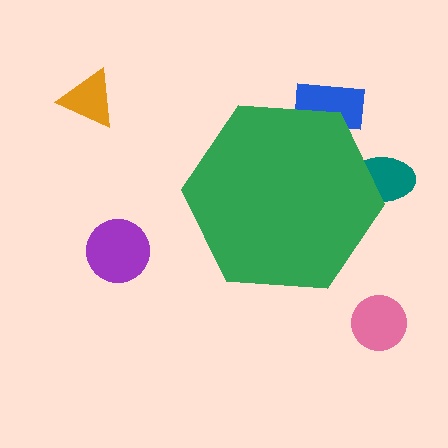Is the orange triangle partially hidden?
No, the orange triangle is fully visible.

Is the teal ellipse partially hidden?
Yes, the teal ellipse is partially hidden behind the green hexagon.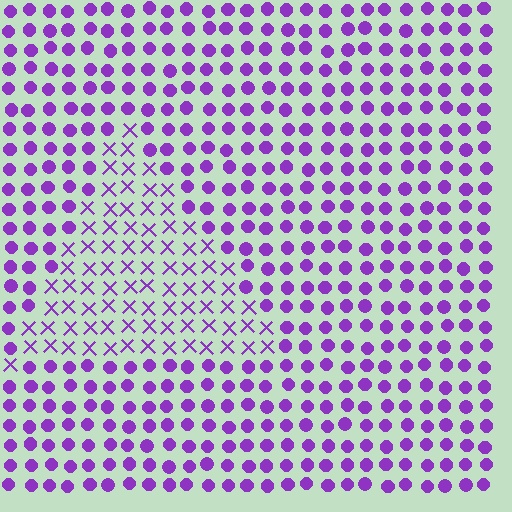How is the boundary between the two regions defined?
The boundary is defined by a change in element shape: X marks inside vs. circles outside. All elements share the same color and spacing.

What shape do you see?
I see a triangle.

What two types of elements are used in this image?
The image uses X marks inside the triangle region and circles outside it.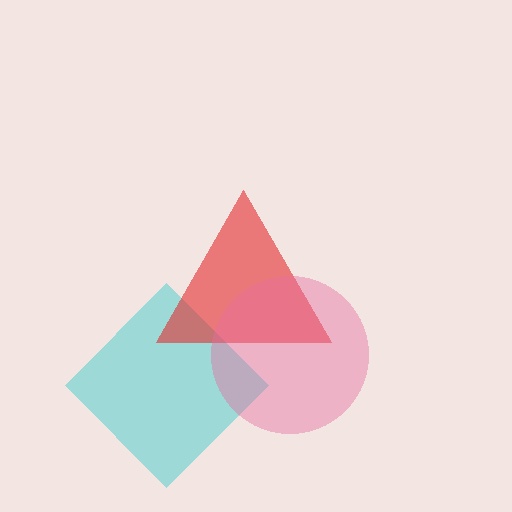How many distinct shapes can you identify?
There are 3 distinct shapes: a cyan diamond, a red triangle, a pink circle.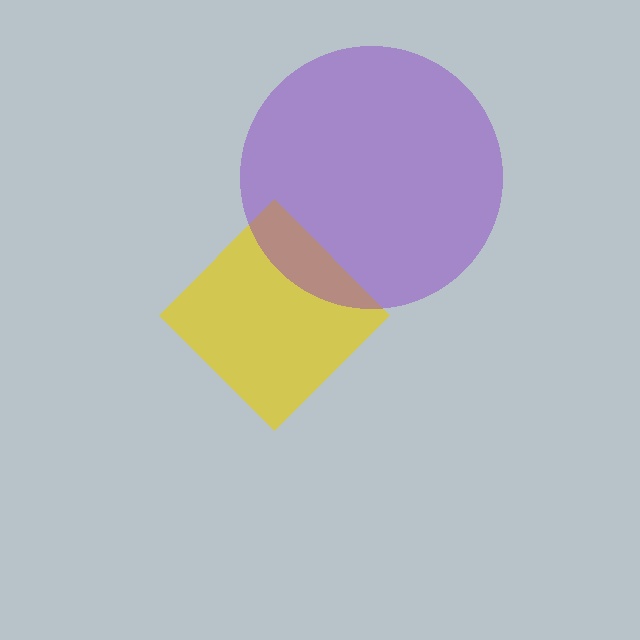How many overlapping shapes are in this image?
There are 2 overlapping shapes in the image.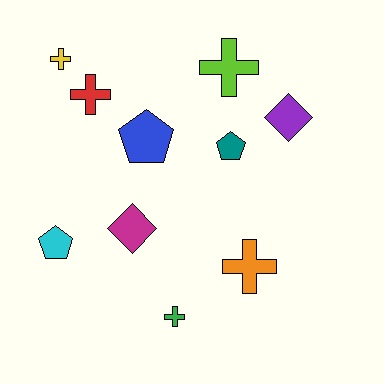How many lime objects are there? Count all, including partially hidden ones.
There is 1 lime object.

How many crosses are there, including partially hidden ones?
There are 5 crosses.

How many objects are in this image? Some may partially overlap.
There are 10 objects.